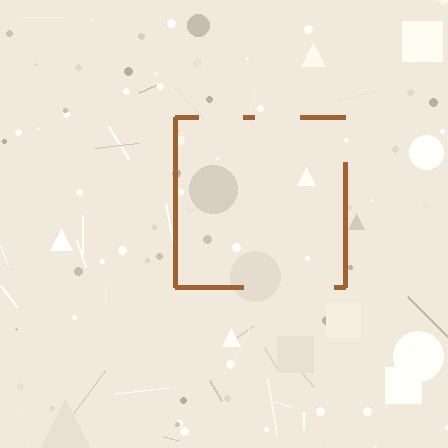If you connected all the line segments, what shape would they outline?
They would outline a square.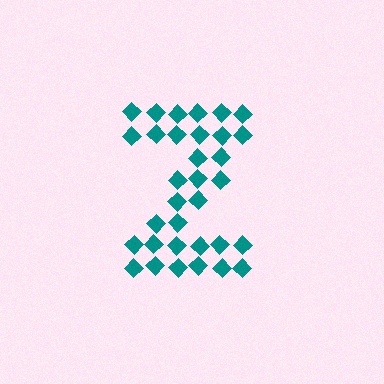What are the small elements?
The small elements are diamonds.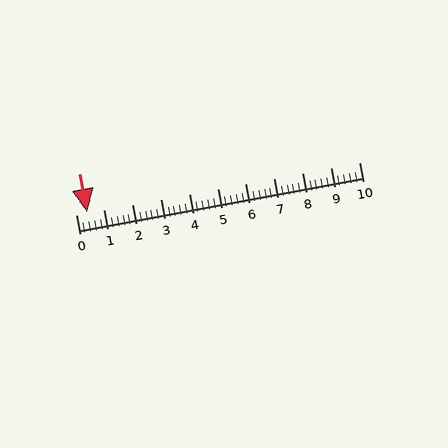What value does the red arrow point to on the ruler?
The red arrow points to approximately 0.4.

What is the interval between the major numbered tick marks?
The major tick marks are spaced 1 units apart.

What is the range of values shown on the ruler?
The ruler shows values from 0 to 10.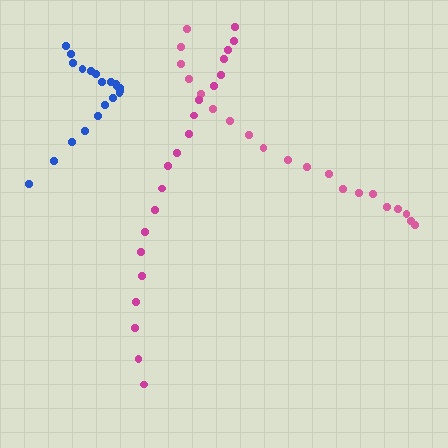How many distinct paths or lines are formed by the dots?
There are 3 distinct paths.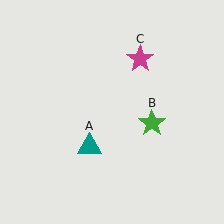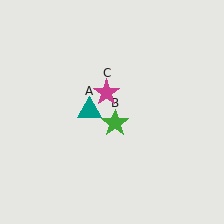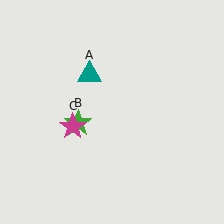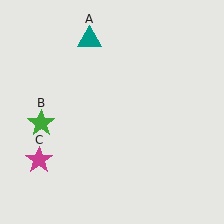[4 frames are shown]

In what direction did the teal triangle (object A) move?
The teal triangle (object A) moved up.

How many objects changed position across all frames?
3 objects changed position: teal triangle (object A), green star (object B), magenta star (object C).